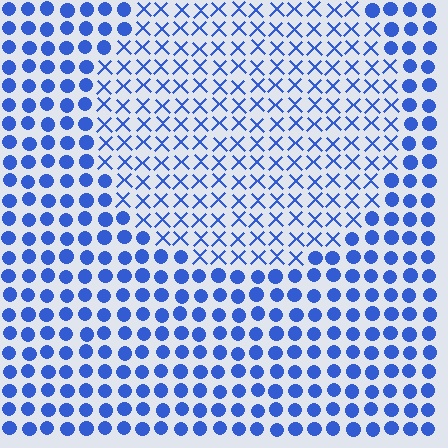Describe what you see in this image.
The image is filled with small blue elements arranged in a uniform grid. A circle-shaped region contains X marks, while the surrounding area contains circles. The boundary is defined purely by the change in element shape.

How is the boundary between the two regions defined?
The boundary is defined by a change in element shape: X marks inside vs. circles outside. All elements share the same color and spacing.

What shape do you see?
I see a circle.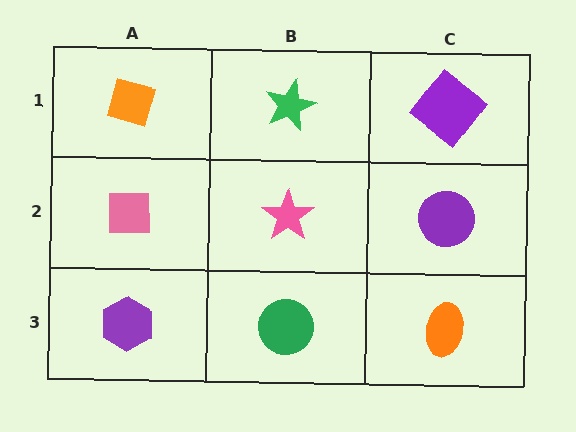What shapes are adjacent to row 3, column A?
A pink square (row 2, column A), a green circle (row 3, column B).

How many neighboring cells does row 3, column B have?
3.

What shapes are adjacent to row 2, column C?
A purple diamond (row 1, column C), an orange ellipse (row 3, column C), a pink star (row 2, column B).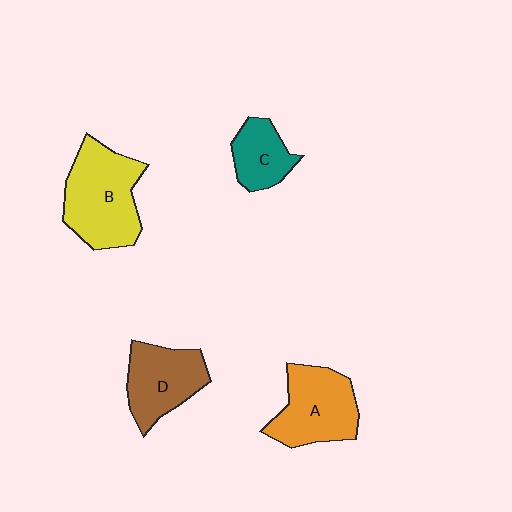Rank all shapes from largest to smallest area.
From largest to smallest: B (yellow), A (orange), D (brown), C (teal).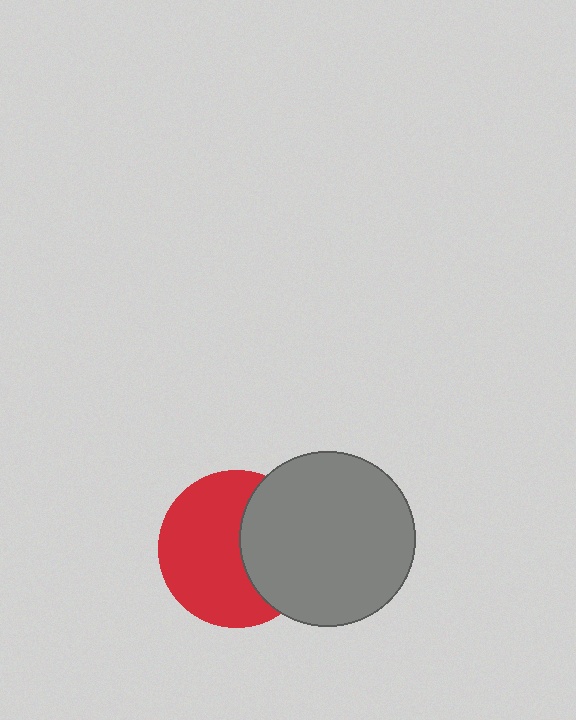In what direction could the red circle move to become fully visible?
The red circle could move left. That would shift it out from behind the gray circle entirely.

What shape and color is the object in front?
The object in front is a gray circle.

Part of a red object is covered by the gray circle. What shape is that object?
It is a circle.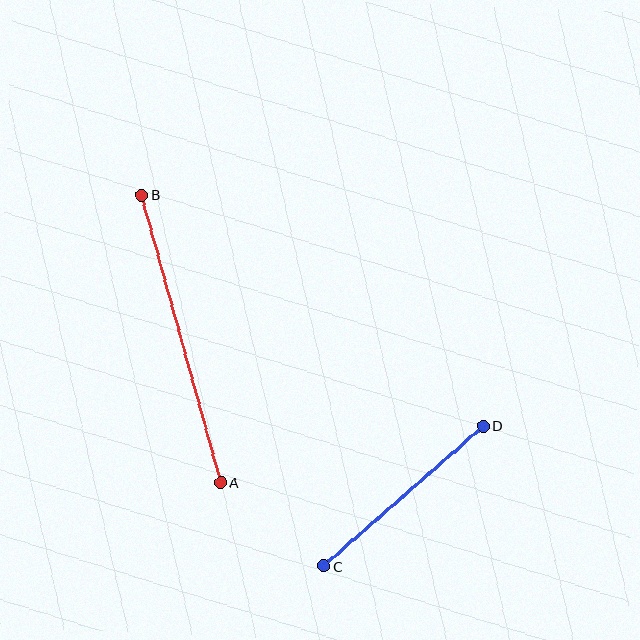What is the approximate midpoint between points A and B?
The midpoint is at approximately (181, 339) pixels.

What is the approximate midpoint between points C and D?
The midpoint is at approximately (403, 496) pixels.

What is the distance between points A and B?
The distance is approximately 298 pixels.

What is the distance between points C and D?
The distance is approximately 212 pixels.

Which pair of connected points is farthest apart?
Points A and B are farthest apart.